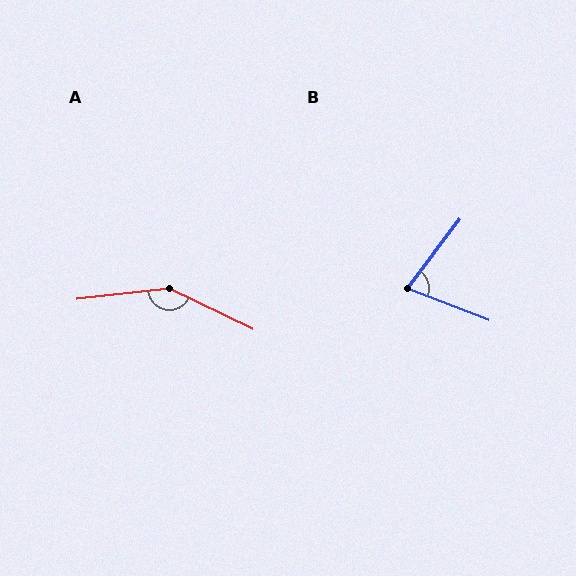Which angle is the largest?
A, at approximately 148 degrees.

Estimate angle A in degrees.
Approximately 148 degrees.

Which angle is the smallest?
B, at approximately 75 degrees.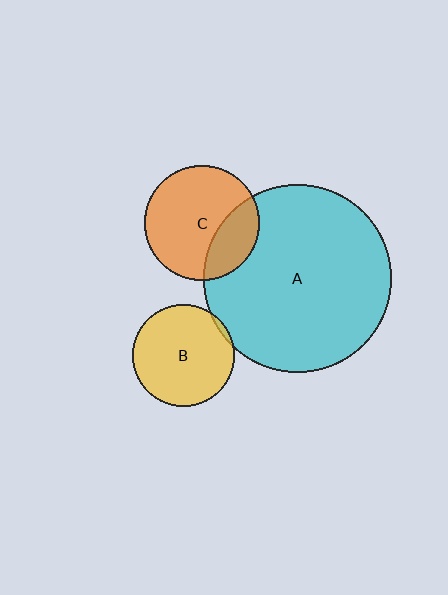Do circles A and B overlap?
Yes.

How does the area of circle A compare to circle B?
Approximately 3.4 times.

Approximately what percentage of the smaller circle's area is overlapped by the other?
Approximately 5%.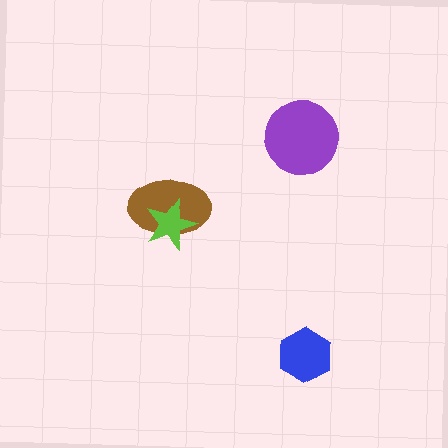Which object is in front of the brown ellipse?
The lime star is in front of the brown ellipse.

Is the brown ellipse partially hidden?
Yes, it is partially covered by another shape.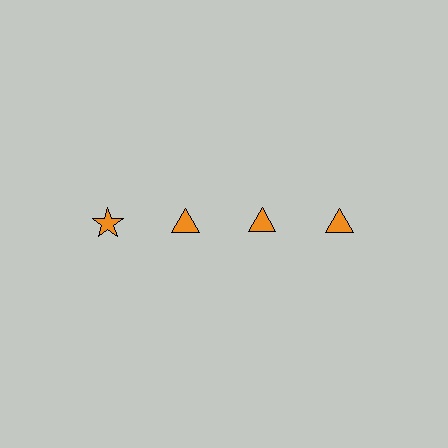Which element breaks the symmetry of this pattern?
The orange star in the top row, leftmost column breaks the symmetry. All other shapes are orange triangles.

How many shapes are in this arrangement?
There are 4 shapes arranged in a grid pattern.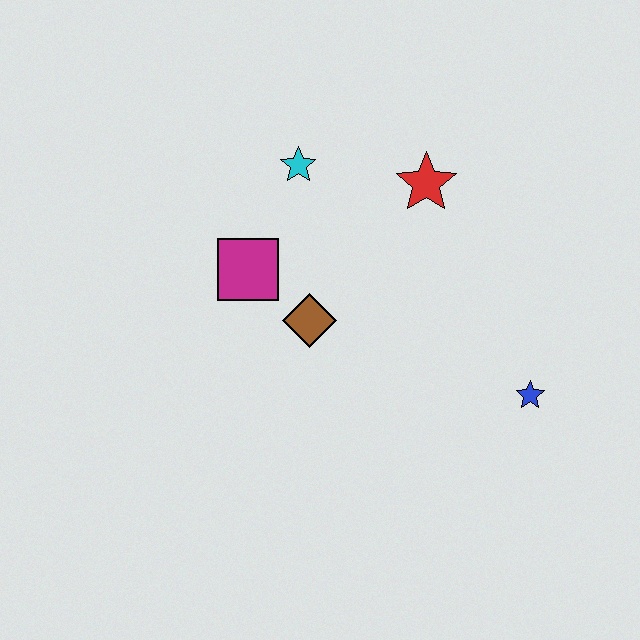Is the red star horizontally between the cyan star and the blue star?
Yes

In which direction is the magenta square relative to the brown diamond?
The magenta square is to the left of the brown diamond.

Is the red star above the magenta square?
Yes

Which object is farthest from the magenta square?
The blue star is farthest from the magenta square.